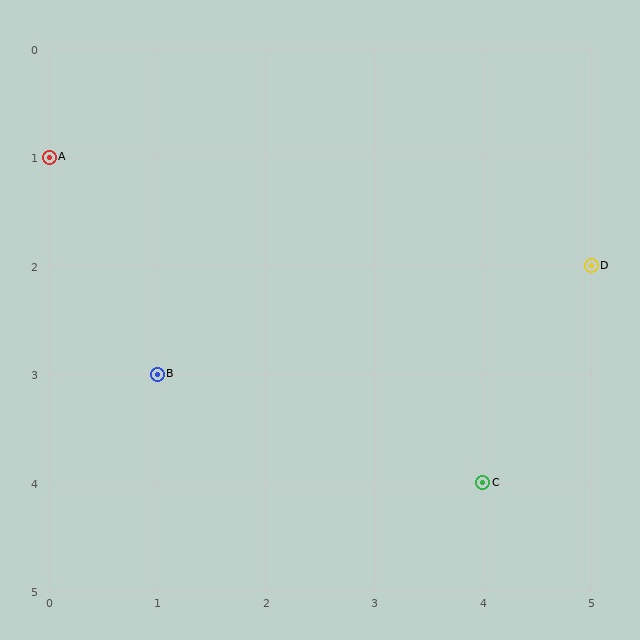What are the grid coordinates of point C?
Point C is at grid coordinates (4, 4).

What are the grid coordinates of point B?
Point B is at grid coordinates (1, 3).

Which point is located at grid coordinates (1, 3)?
Point B is at (1, 3).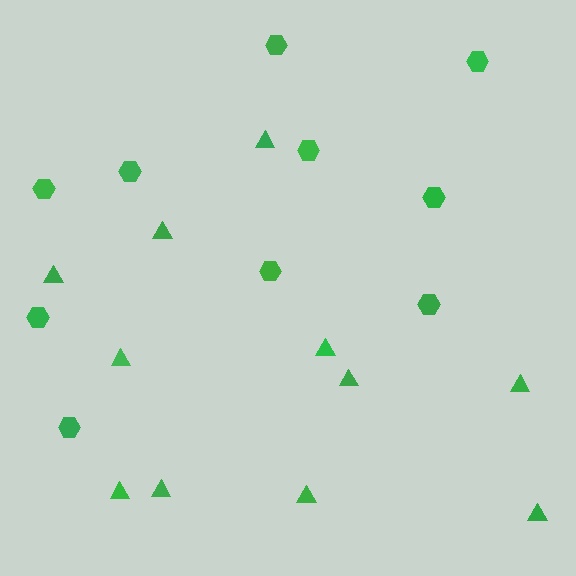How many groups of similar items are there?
There are 2 groups: one group of triangles (11) and one group of hexagons (10).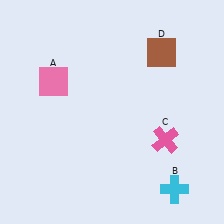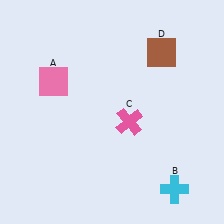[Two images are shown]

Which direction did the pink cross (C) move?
The pink cross (C) moved left.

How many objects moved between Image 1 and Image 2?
1 object moved between the two images.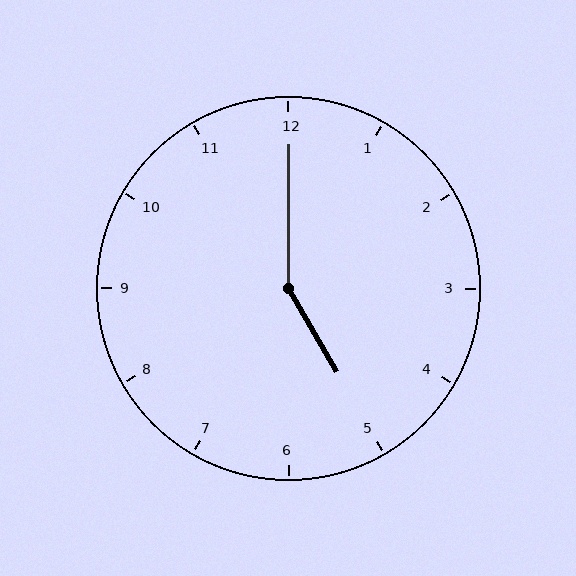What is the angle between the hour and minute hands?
Approximately 150 degrees.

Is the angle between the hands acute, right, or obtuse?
It is obtuse.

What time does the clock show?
5:00.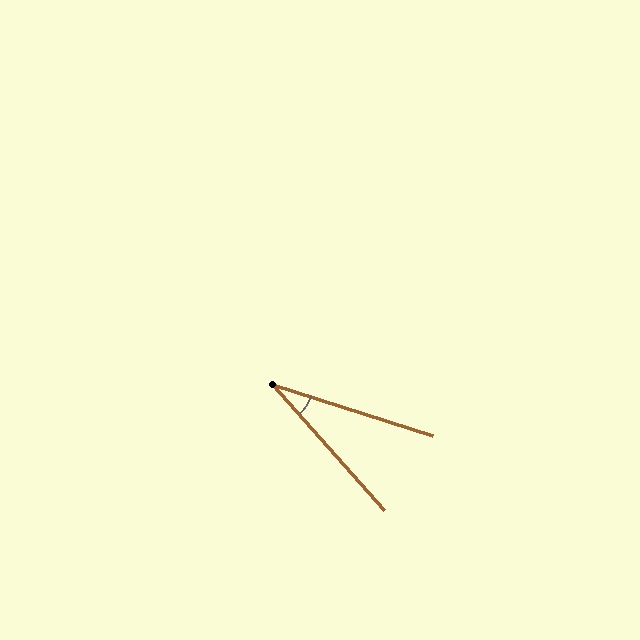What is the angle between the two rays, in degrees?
Approximately 31 degrees.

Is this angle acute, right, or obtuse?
It is acute.